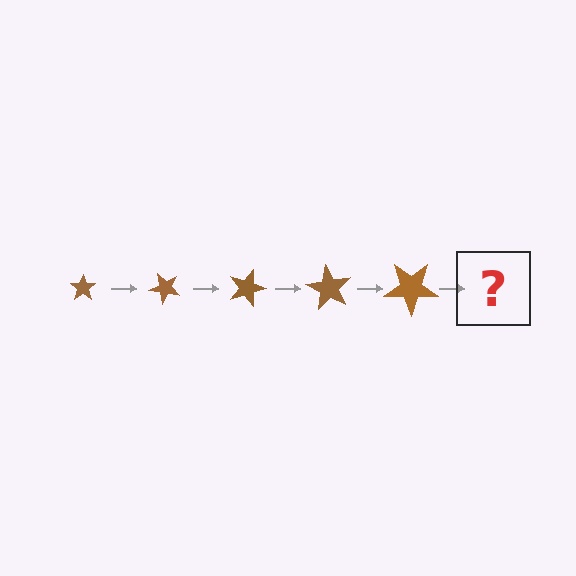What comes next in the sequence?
The next element should be a star, larger than the previous one and rotated 225 degrees from the start.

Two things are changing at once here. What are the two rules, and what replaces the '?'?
The two rules are that the star grows larger each step and it rotates 45 degrees each step. The '?' should be a star, larger than the previous one and rotated 225 degrees from the start.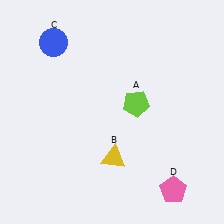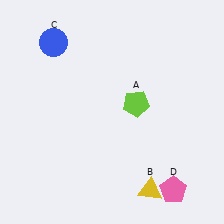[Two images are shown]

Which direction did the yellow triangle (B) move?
The yellow triangle (B) moved right.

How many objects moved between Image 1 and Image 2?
1 object moved between the two images.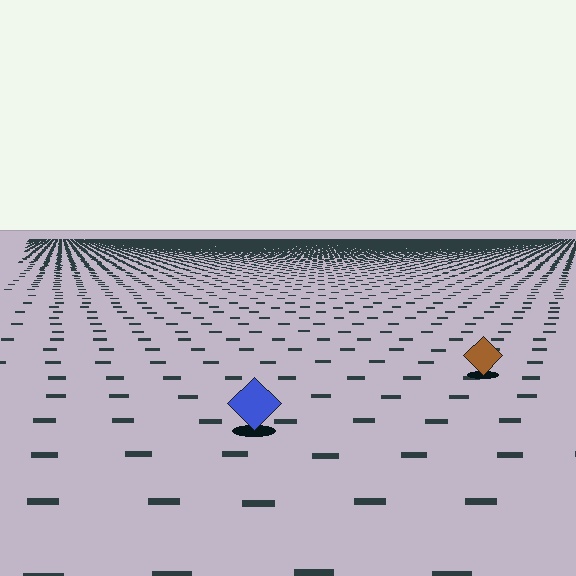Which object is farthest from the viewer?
The brown diamond is farthest from the viewer. It appears smaller and the ground texture around it is denser.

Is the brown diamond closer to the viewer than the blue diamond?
No. The blue diamond is closer — you can tell from the texture gradient: the ground texture is coarser near it.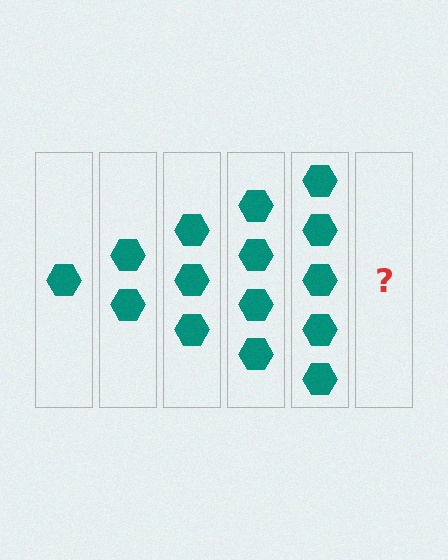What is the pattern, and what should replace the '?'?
The pattern is that each step adds one more hexagon. The '?' should be 6 hexagons.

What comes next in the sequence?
The next element should be 6 hexagons.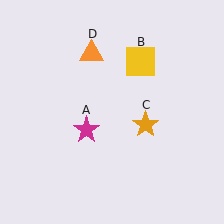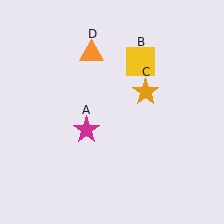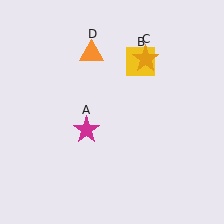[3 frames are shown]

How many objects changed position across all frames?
1 object changed position: orange star (object C).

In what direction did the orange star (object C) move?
The orange star (object C) moved up.